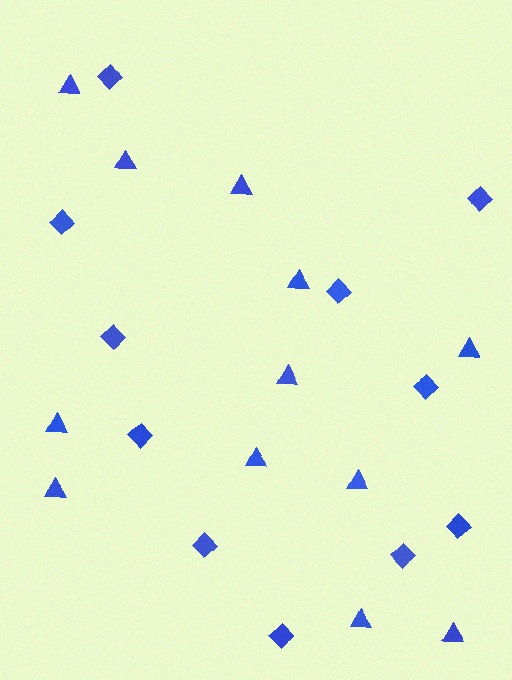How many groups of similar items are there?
There are 2 groups: one group of triangles (12) and one group of diamonds (11).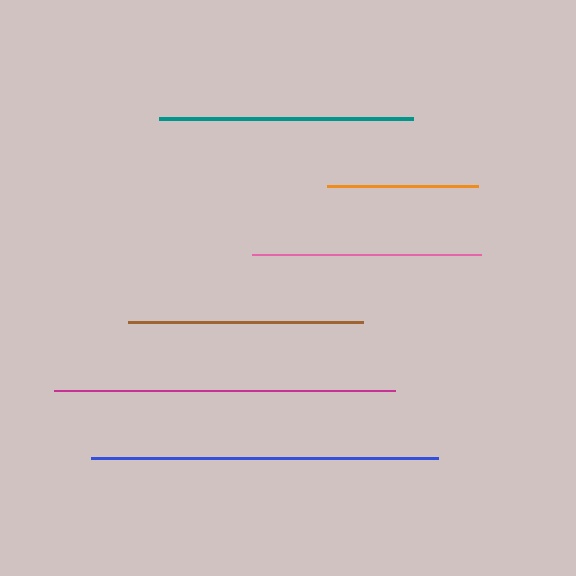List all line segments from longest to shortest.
From longest to shortest: blue, magenta, teal, brown, pink, orange.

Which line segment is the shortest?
The orange line is the shortest at approximately 151 pixels.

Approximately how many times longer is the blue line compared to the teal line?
The blue line is approximately 1.4 times the length of the teal line.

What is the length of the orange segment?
The orange segment is approximately 151 pixels long.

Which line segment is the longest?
The blue line is the longest at approximately 347 pixels.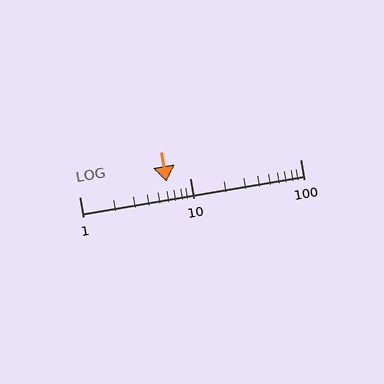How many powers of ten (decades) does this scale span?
The scale spans 2 decades, from 1 to 100.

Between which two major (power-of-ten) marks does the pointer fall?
The pointer is between 1 and 10.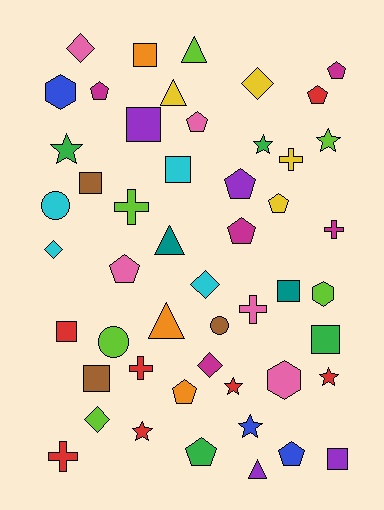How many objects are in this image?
There are 50 objects.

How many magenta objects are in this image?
There are 5 magenta objects.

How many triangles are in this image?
There are 5 triangles.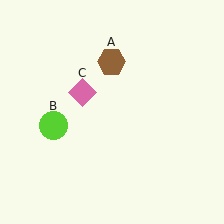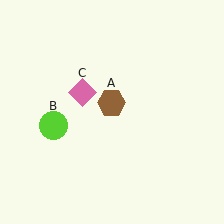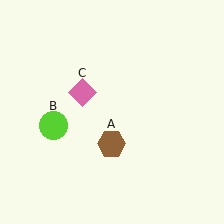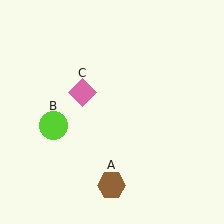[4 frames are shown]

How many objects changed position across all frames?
1 object changed position: brown hexagon (object A).